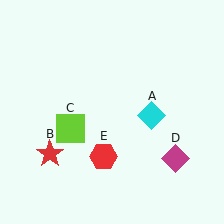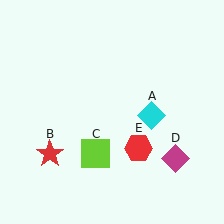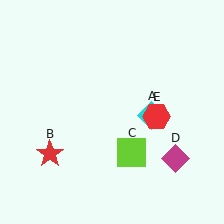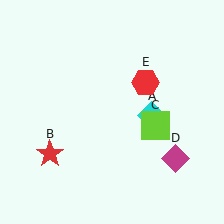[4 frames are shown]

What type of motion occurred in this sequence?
The lime square (object C), red hexagon (object E) rotated counterclockwise around the center of the scene.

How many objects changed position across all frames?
2 objects changed position: lime square (object C), red hexagon (object E).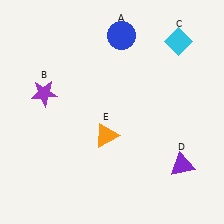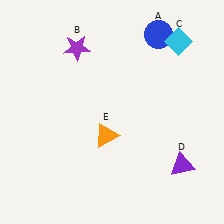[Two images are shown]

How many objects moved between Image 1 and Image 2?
2 objects moved between the two images.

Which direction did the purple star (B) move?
The purple star (B) moved up.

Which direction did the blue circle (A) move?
The blue circle (A) moved right.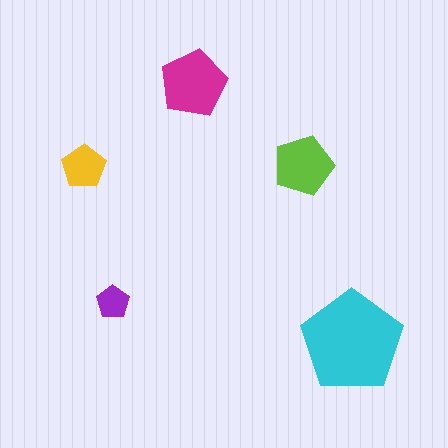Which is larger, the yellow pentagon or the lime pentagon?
The lime one.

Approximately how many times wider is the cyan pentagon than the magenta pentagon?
About 1.5 times wider.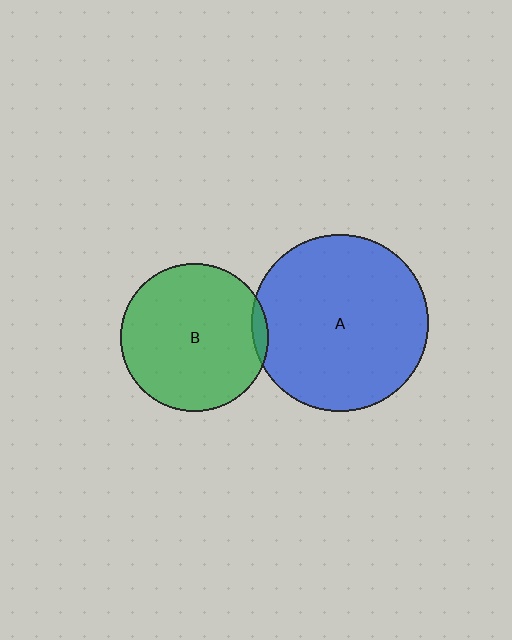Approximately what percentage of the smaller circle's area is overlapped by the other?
Approximately 5%.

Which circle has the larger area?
Circle A (blue).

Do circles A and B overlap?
Yes.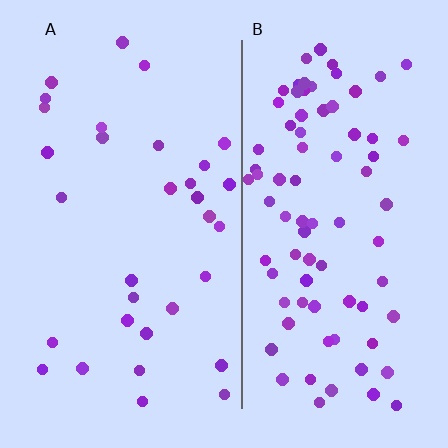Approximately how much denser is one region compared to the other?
Approximately 2.6× — region B over region A.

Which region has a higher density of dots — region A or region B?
B (the right).